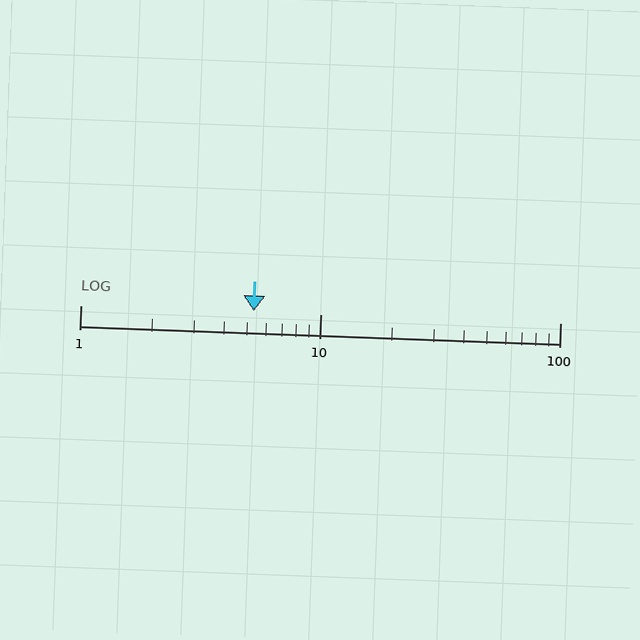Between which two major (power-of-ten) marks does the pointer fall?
The pointer is between 1 and 10.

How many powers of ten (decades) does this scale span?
The scale spans 2 decades, from 1 to 100.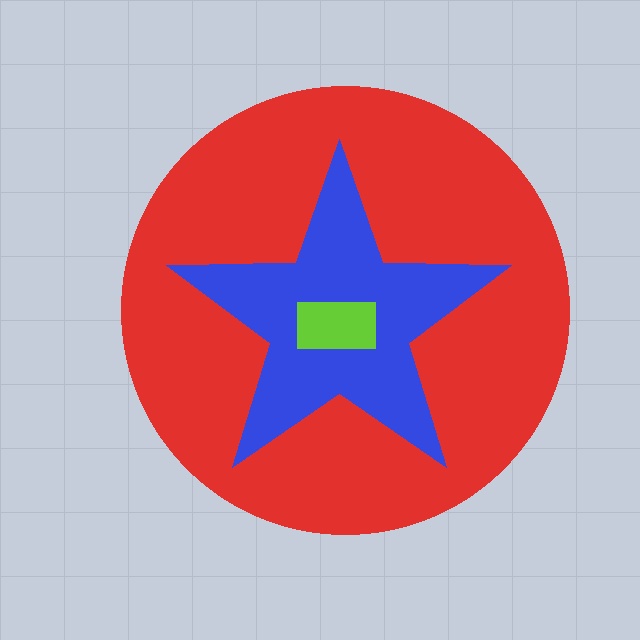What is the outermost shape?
The red circle.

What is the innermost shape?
The lime rectangle.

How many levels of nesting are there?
3.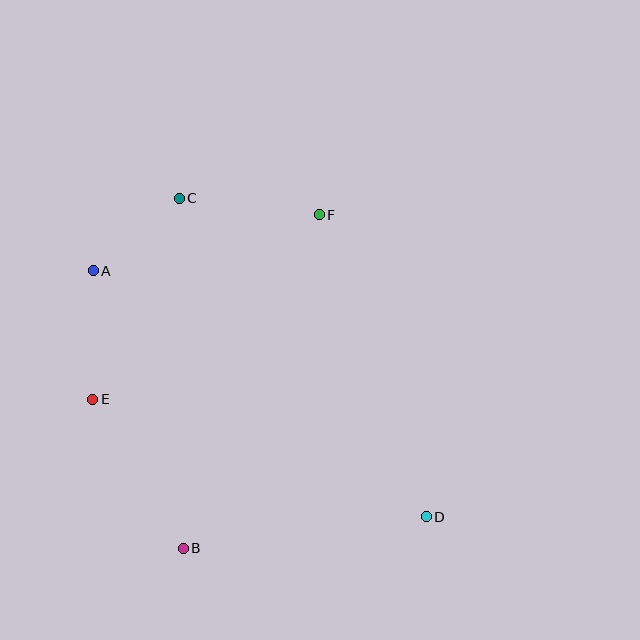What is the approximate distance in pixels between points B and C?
The distance between B and C is approximately 350 pixels.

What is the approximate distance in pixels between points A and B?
The distance between A and B is approximately 292 pixels.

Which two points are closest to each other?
Points A and C are closest to each other.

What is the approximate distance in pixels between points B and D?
The distance between B and D is approximately 245 pixels.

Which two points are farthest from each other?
Points A and D are farthest from each other.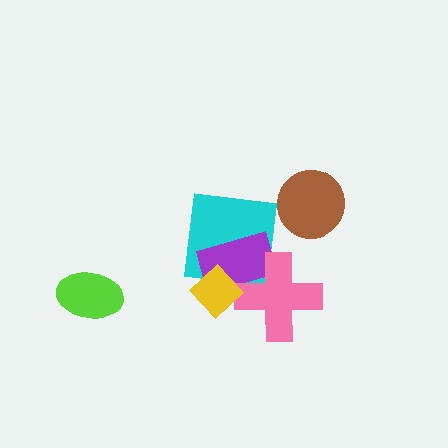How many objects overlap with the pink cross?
3 objects overlap with the pink cross.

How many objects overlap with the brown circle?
0 objects overlap with the brown circle.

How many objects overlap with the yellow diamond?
3 objects overlap with the yellow diamond.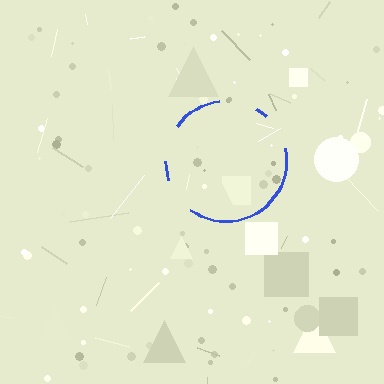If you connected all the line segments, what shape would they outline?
They would outline a circle.